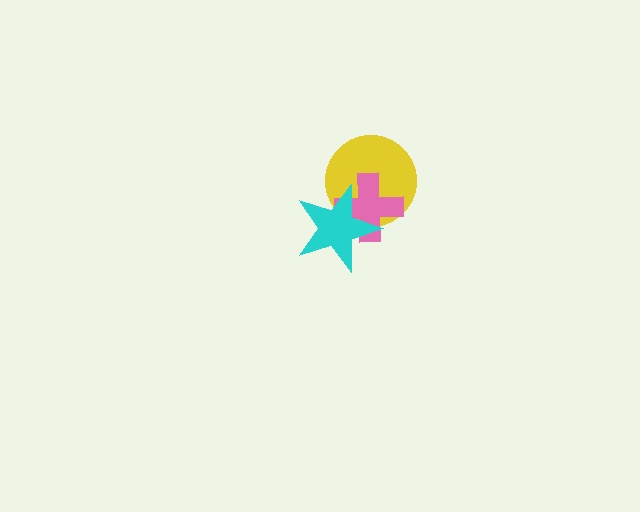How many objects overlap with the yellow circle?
2 objects overlap with the yellow circle.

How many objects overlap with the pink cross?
2 objects overlap with the pink cross.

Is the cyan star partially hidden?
No, no other shape covers it.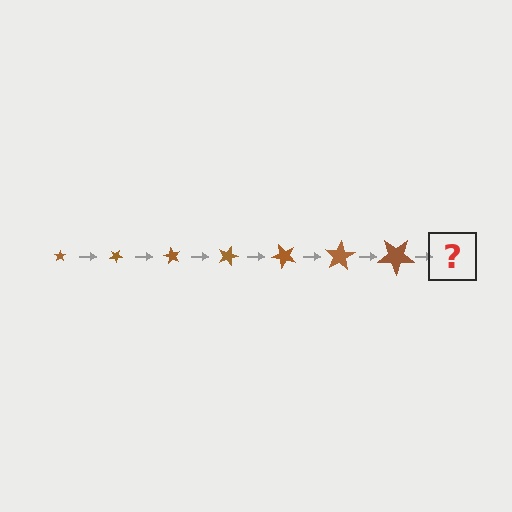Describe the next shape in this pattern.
It should be a star, larger than the previous one and rotated 210 degrees from the start.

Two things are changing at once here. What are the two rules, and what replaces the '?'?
The two rules are that the star grows larger each step and it rotates 30 degrees each step. The '?' should be a star, larger than the previous one and rotated 210 degrees from the start.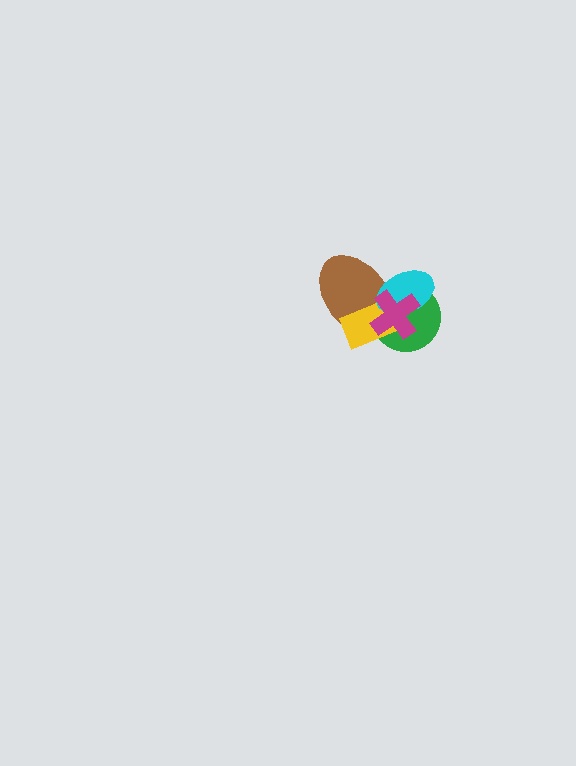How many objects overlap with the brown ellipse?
4 objects overlap with the brown ellipse.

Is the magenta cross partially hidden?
No, no other shape covers it.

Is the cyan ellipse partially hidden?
Yes, it is partially covered by another shape.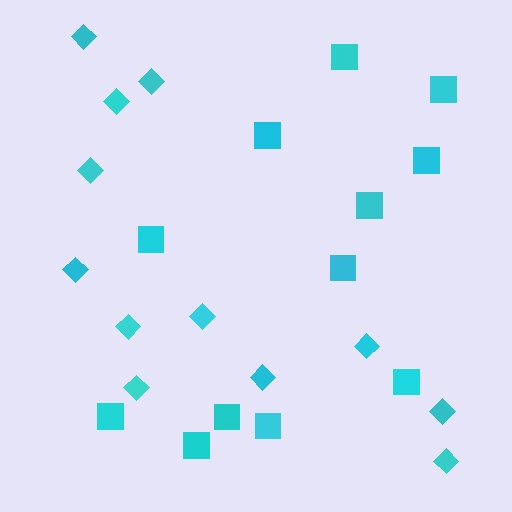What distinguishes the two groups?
There are 2 groups: one group of diamonds (12) and one group of squares (12).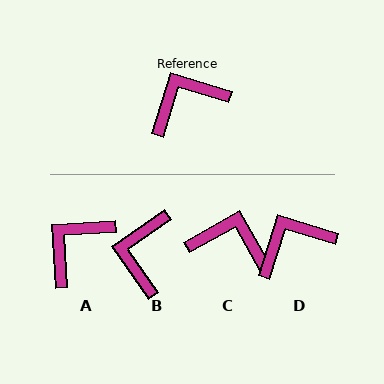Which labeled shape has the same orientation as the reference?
D.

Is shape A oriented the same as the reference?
No, it is off by about 20 degrees.